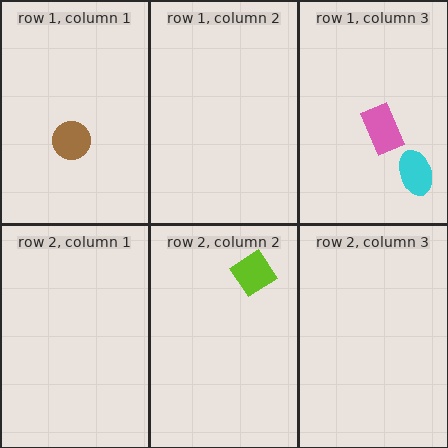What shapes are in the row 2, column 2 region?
The lime diamond.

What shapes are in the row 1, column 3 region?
The cyan ellipse, the pink rectangle.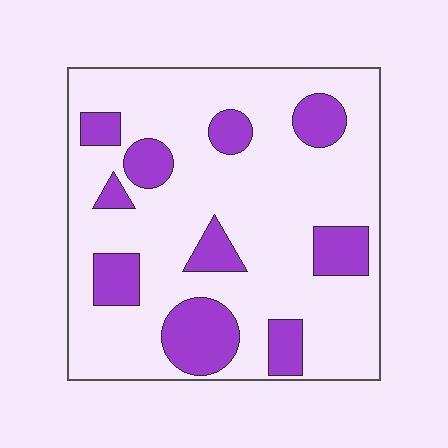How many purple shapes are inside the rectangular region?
10.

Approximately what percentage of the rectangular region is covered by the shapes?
Approximately 25%.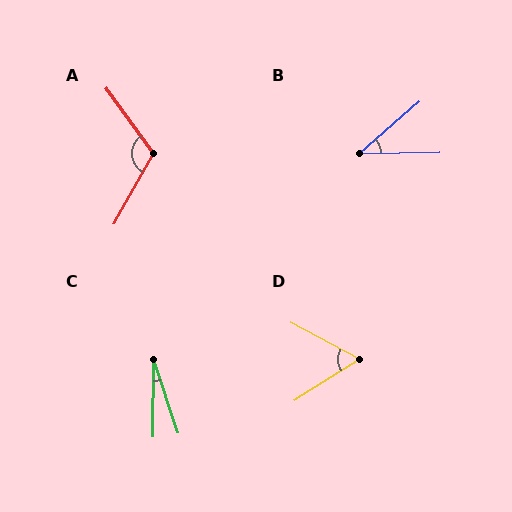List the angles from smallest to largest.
C (19°), B (40°), D (60°), A (114°).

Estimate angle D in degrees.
Approximately 60 degrees.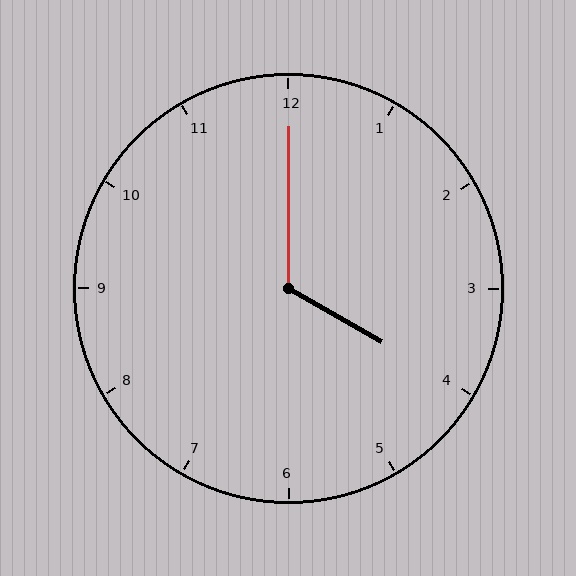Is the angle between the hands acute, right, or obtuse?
It is obtuse.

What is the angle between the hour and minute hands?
Approximately 120 degrees.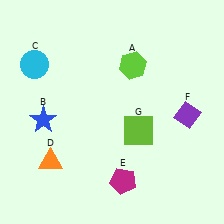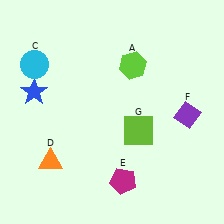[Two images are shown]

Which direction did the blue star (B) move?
The blue star (B) moved up.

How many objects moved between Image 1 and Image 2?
1 object moved between the two images.